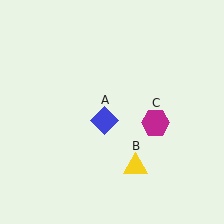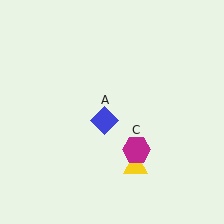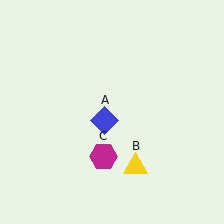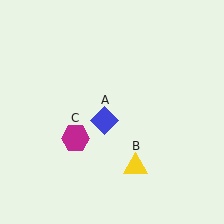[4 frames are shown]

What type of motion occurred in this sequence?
The magenta hexagon (object C) rotated clockwise around the center of the scene.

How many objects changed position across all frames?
1 object changed position: magenta hexagon (object C).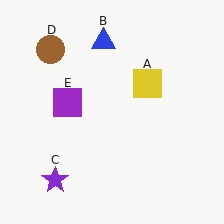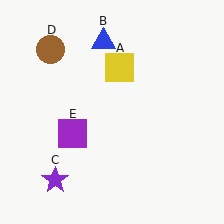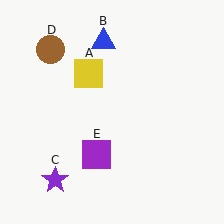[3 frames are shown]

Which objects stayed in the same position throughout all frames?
Blue triangle (object B) and purple star (object C) and brown circle (object D) remained stationary.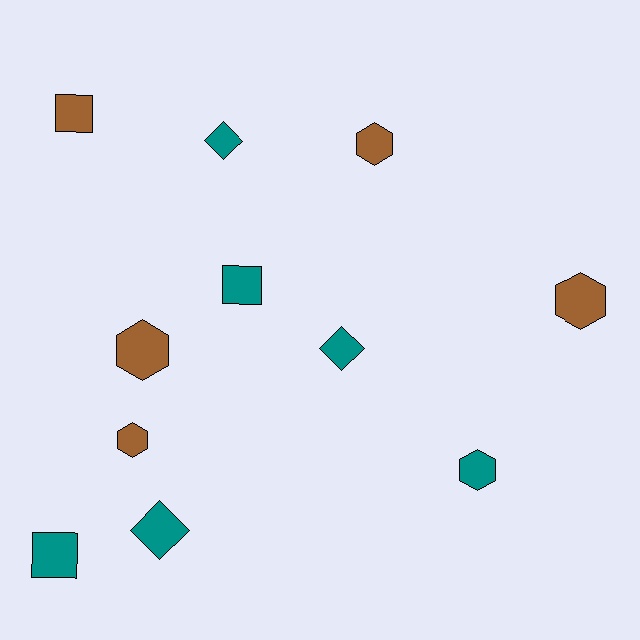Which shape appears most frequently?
Hexagon, with 5 objects.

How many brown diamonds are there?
There are no brown diamonds.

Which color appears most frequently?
Teal, with 6 objects.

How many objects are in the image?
There are 11 objects.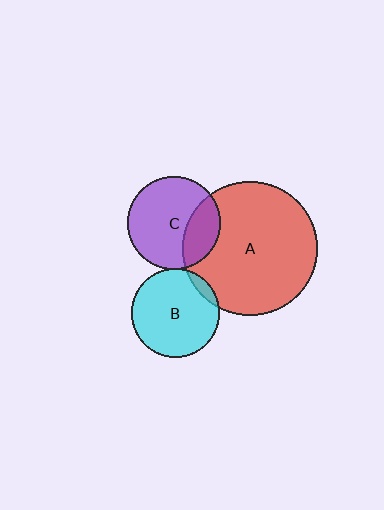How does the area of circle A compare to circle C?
Approximately 2.1 times.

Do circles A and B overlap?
Yes.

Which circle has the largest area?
Circle A (red).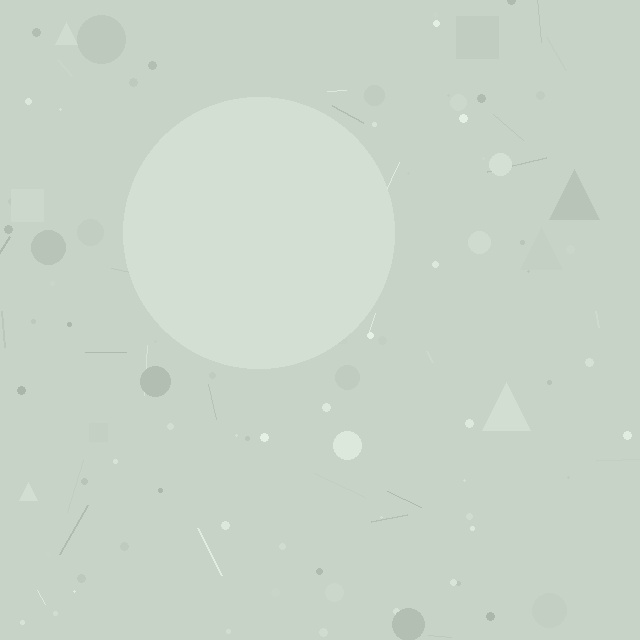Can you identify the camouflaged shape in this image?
The camouflaged shape is a circle.